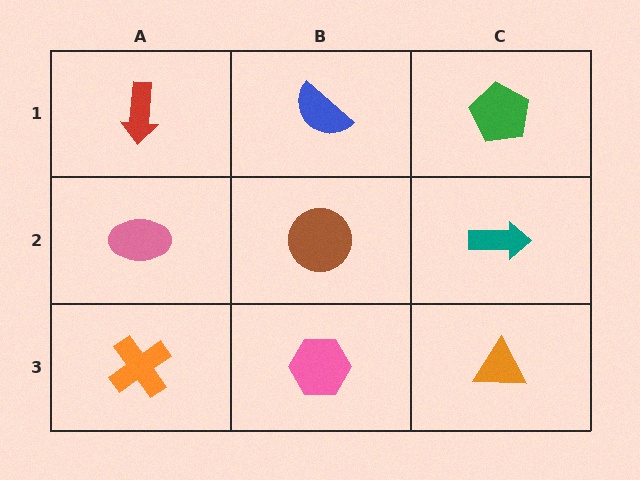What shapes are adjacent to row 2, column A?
A red arrow (row 1, column A), an orange cross (row 3, column A), a brown circle (row 2, column B).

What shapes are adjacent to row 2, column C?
A green pentagon (row 1, column C), an orange triangle (row 3, column C), a brown circle (row 2, column B).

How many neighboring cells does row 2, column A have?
3.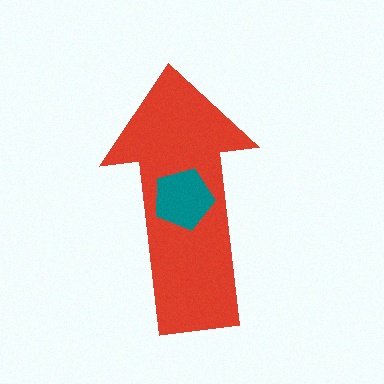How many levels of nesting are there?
2.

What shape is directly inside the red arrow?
The teal pentagon.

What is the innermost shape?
The teal pentagon.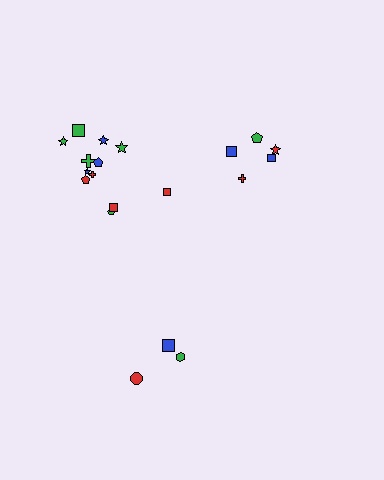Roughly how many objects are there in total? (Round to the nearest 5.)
Roughly 20 objects in total.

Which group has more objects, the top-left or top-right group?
The top-left group.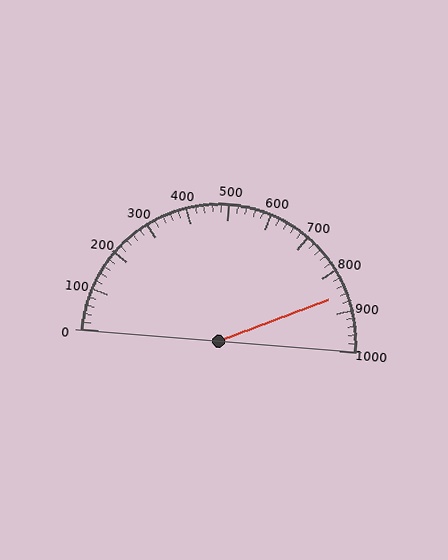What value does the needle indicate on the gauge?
The needle indicates approximately 860.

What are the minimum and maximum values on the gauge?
The gauge ranges from 0 to 1000.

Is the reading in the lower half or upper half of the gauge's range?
The reading is in the upper half of the range (0 to 1000).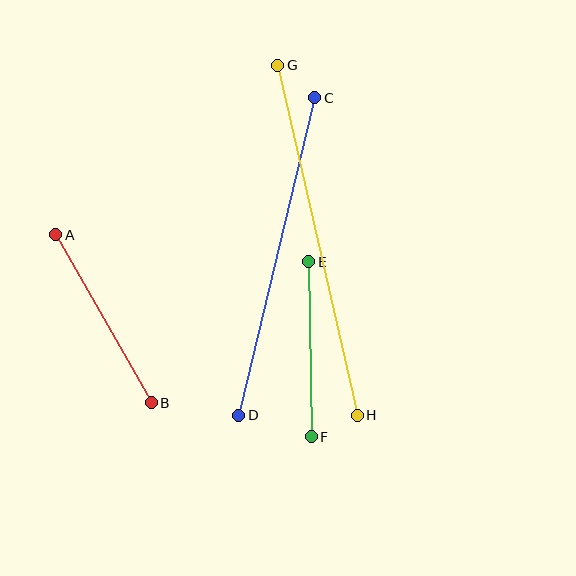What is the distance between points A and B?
The distance is approximately 194 pixels.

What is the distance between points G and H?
The distance is approximately 359 pixels.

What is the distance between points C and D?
The distance is approximately 326 pixels.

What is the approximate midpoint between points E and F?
The midpoint is at approximately (310, 349) pixels.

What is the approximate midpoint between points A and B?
The midpoint is at approximately (103, 319) pixels.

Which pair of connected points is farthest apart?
Points G and H are farthest apart.